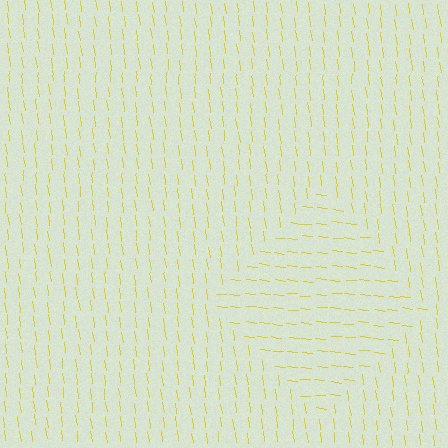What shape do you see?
I see a diamond.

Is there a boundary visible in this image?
Yes, there is a texture boundary formed by a change in line orientation.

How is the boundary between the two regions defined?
The boundary is defined purely by a change in line orientation (approximately 78 degrees difference). All lines are the same color and thickness.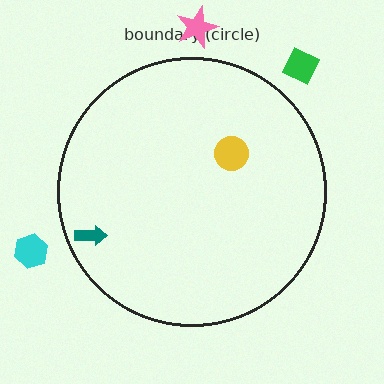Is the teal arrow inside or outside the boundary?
Inside.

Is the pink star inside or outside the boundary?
Outside.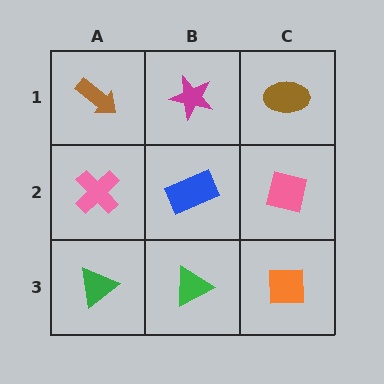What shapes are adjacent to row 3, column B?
A blue rectangle (row 2, column B), a green triangle (row 3, column A), an orange square (row 3, column C).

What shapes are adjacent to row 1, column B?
A blue rectangle (row 2, column B), a brown arrow (row 1, column A), a brown ellipse (row 1, column C).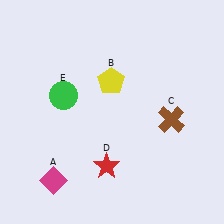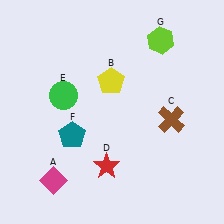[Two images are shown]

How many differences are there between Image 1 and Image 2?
There are 2 differences between the two images.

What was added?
A teal pentagon (F), a lime hexagon (G) were added in Image 2.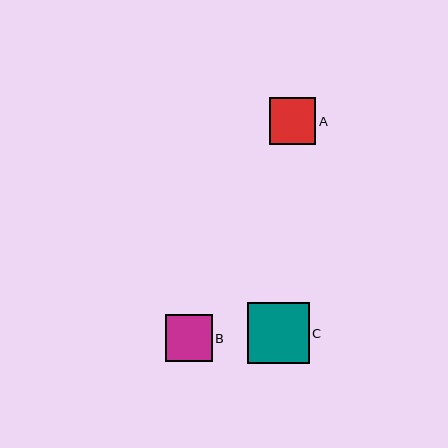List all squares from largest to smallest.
From largest to smallest: C, B, A.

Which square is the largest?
Square C is the largest with a size of approximately 61 pixels.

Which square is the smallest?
Square A is the smallest with a size of approximately 46 pixels.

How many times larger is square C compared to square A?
Square C is approximately 1.3 times the size of square A.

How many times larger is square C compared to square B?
Square C is approximately 1.3 times the size of square B.